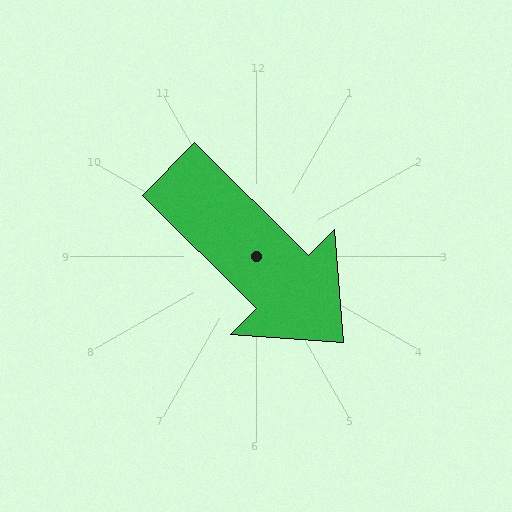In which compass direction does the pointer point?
Southeast.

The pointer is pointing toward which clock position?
Roughly 4 o'clock.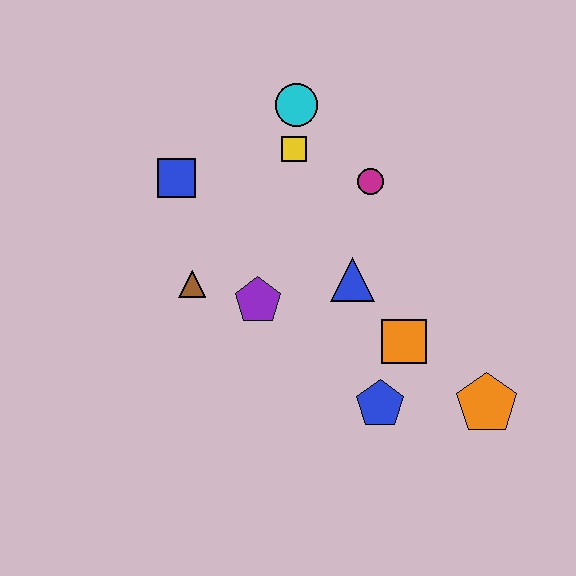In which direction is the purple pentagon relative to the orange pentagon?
The purple pentagon is to the left of the orange pentagon.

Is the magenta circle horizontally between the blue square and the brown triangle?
No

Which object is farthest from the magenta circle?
The orange pentagon is farthest from the magenta circle.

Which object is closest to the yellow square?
The cyan circle is closest to the yellow square.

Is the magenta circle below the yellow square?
Yes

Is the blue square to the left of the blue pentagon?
Yes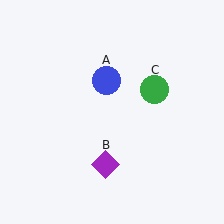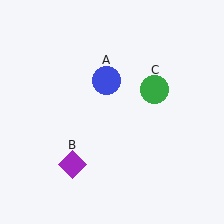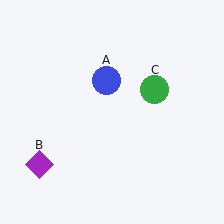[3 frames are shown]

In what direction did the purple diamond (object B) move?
The purple diamond (object B) moved left.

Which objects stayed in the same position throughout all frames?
Blue circle (object A) and green circle (object C) remained stationary.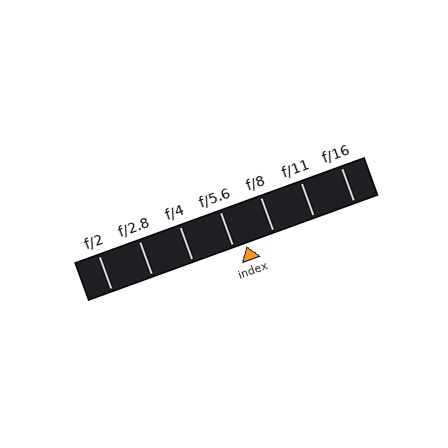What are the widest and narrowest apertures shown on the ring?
The widest aperture shown is f/2 and the narrowest is f/16.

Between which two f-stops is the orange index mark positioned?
The index mark is between f/5.6 and f/8.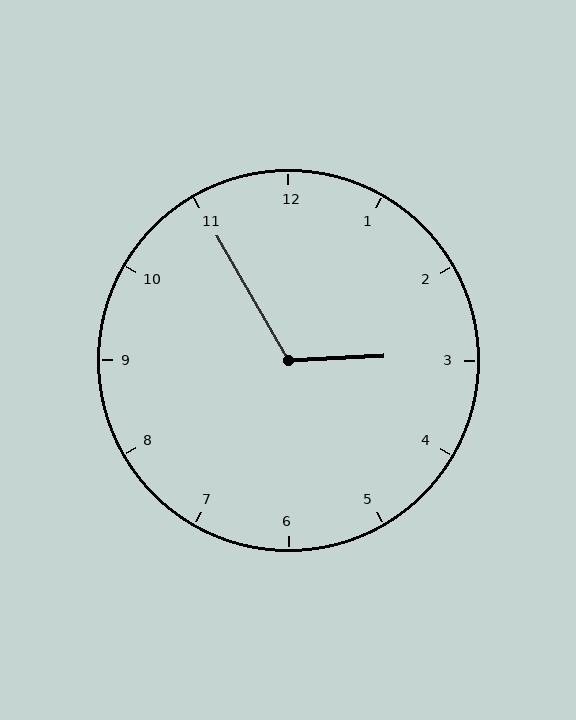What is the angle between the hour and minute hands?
Approximately 118 degrees.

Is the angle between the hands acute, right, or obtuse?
It is obtuse.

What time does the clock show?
2:55.